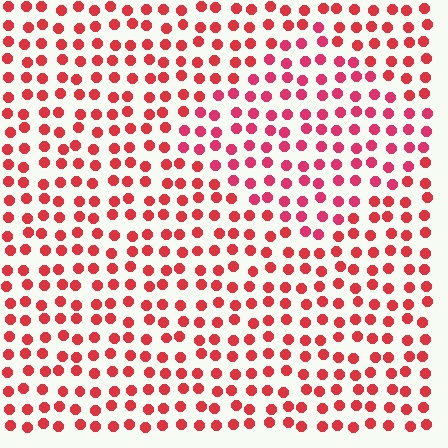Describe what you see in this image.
The image is filled with small red elements in a uniform arrangement. A diamond-shaped region is visible where the elements are tinted to a slightly different hue, forming a subtle color boundary.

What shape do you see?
I see a diamond.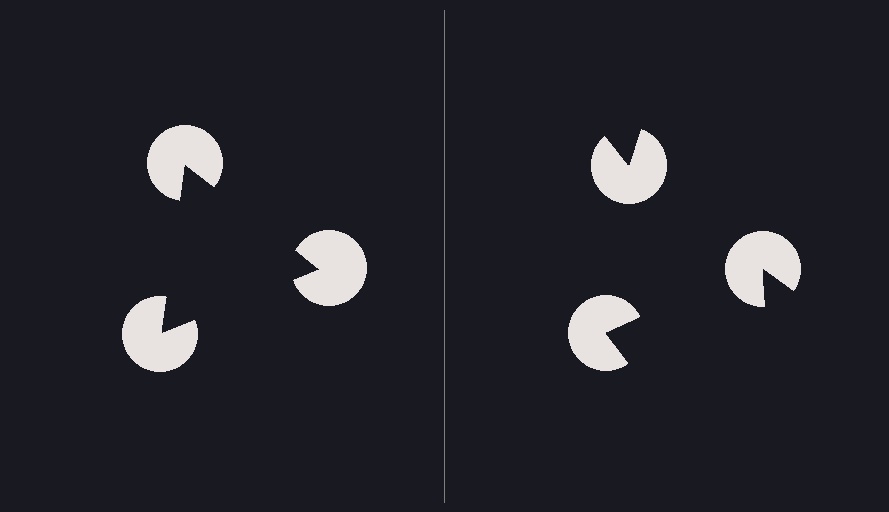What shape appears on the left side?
An illusory triangle.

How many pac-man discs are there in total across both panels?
6 — 3 on each side.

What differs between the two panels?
The pac-man discs are positioned identically on both sides; only the wedge orientations differ. On the left they align to a triangle; on the right they are misaligned.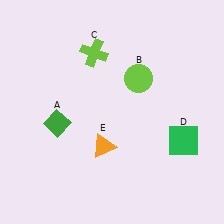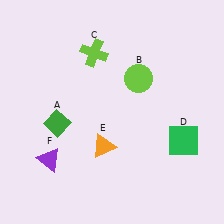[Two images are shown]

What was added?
A purple triangle (F) was added in Image 2.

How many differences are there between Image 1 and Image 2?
There is 1 difference between the two images.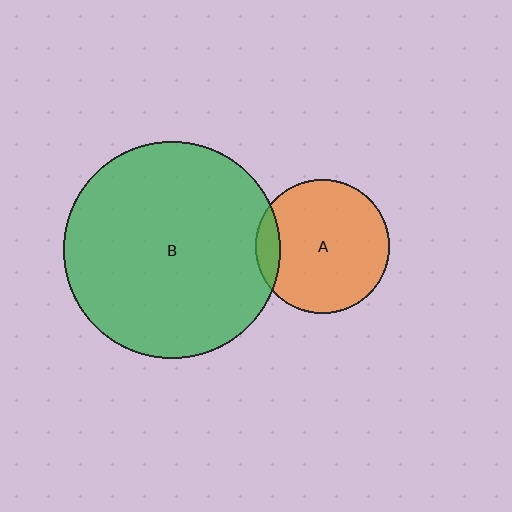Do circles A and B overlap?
Yes.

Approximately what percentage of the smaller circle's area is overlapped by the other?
Approximately 10%.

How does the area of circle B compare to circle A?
Approximately 2.6 times.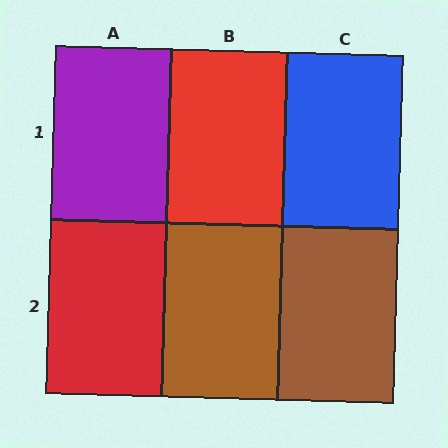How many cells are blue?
1 cell is blue.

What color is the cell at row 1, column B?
Red.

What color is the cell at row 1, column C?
Blue.